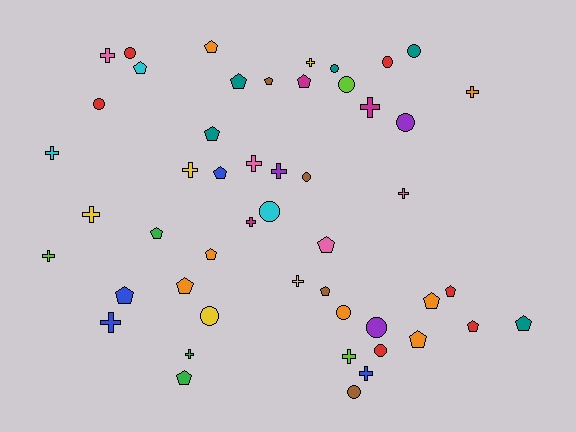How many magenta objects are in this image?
There are 3 magenta objects.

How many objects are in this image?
There are 50 objects.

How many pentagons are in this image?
There are 19 pentagons.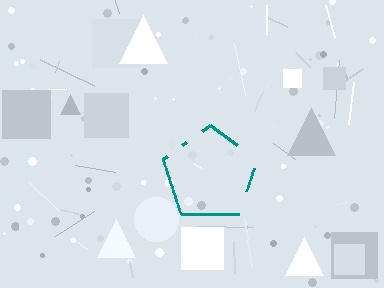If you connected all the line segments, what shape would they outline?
They would outline a pentagon.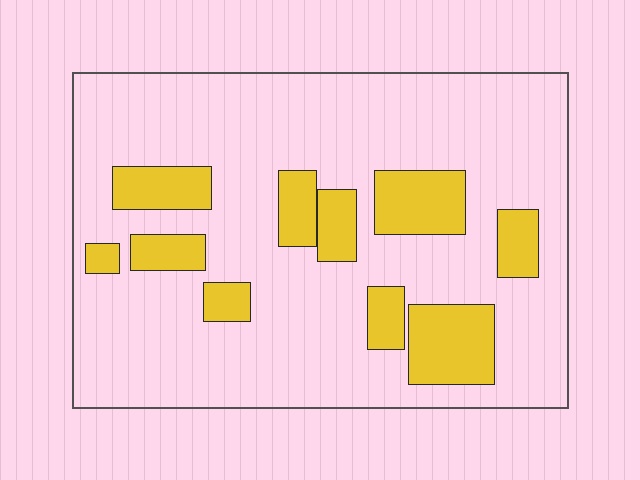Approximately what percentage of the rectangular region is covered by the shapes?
Approximately 20%.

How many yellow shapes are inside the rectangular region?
10.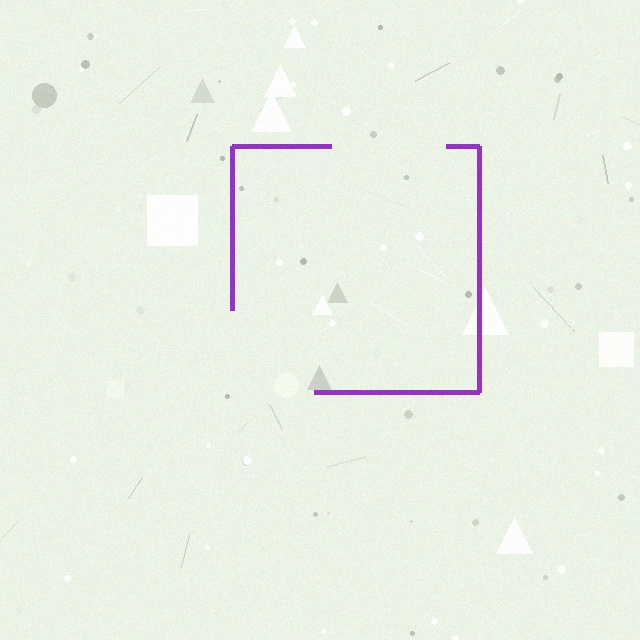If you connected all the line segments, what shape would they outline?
They would outline a square.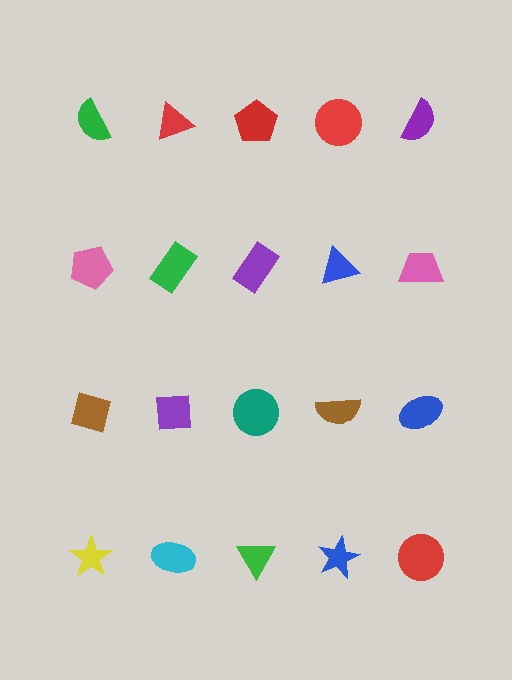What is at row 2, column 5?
A pink trapezoid.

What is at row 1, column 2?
A red triangle.